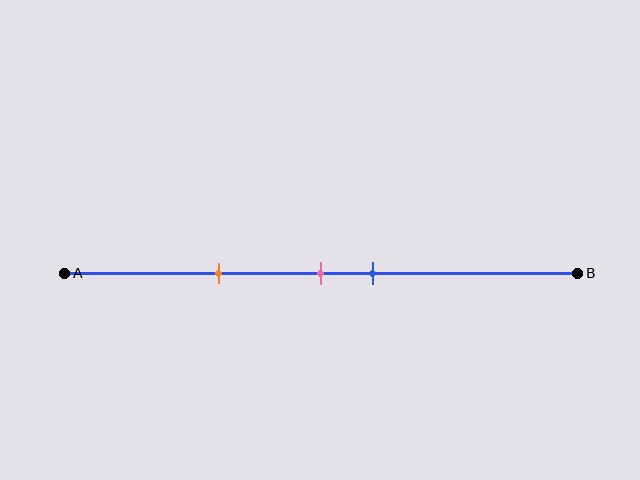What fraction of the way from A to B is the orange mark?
The orange mark is approximately 30% (0.3) of the way from A to B.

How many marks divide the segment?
There are 3 marks dividing the segment.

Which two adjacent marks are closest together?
The pink and blue marks are the closest adjacent pair.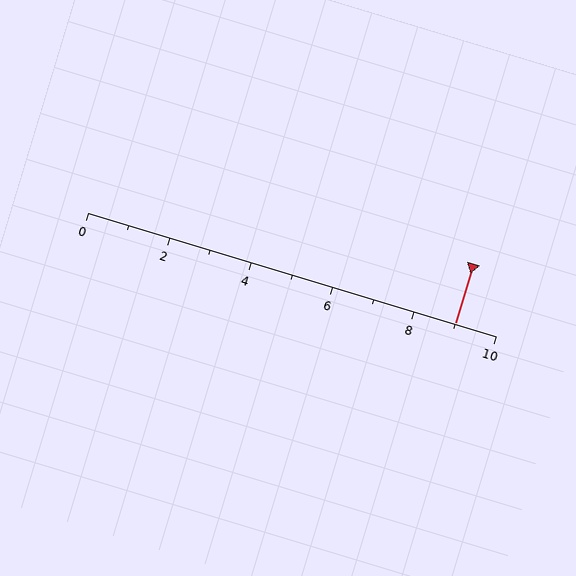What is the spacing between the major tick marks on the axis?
The major ticks are spaced 2 apart.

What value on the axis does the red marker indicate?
The marker indicates approximately 9.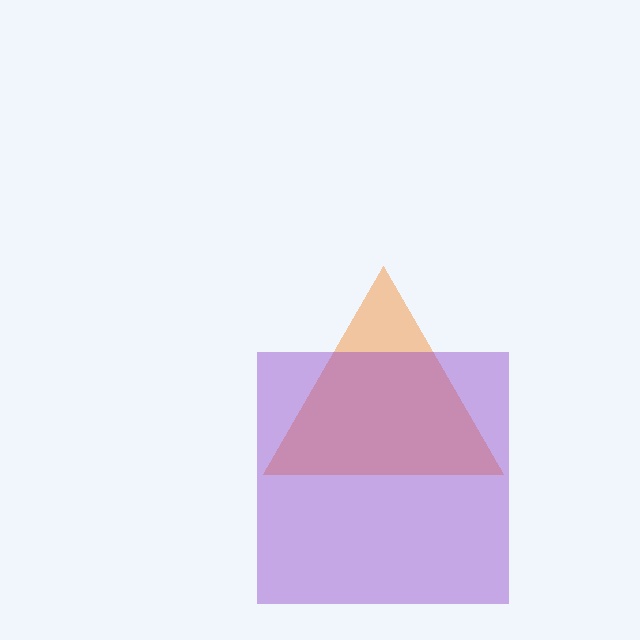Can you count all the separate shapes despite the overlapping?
Yes, there are 2 separate shapes.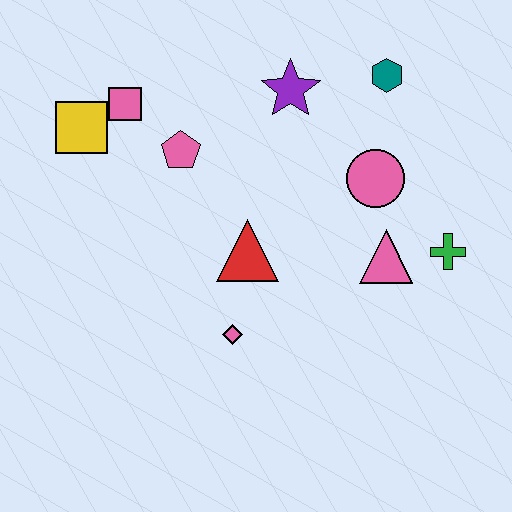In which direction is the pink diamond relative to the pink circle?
The pink diamond is below the pink circle.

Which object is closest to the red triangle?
The pink diamond is closest to the red triangle.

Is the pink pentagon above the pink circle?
Yes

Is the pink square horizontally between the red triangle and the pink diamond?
No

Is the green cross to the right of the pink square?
Yes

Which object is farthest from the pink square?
The green cross is farthest from the pink square.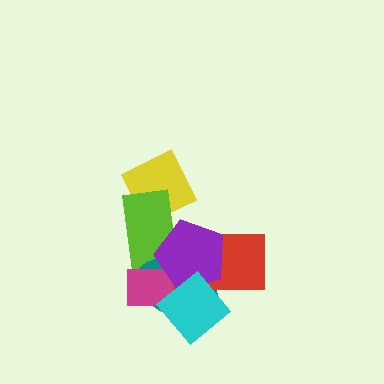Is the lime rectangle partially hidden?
Yes, it is partially covered by another shape.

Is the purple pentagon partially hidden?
Yes, it is partially covered by another shape.